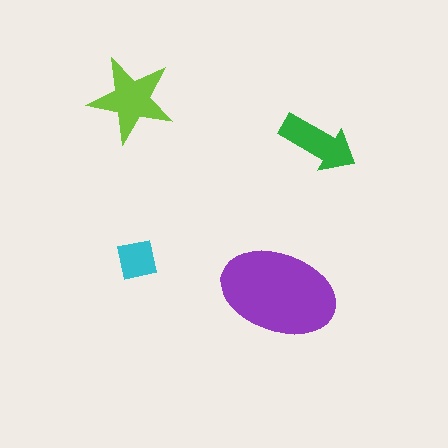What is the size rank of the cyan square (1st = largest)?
4th.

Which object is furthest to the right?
The green arrow is rightmost.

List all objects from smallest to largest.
The cyan square, the green arrow, the lime star, the purple ellipse.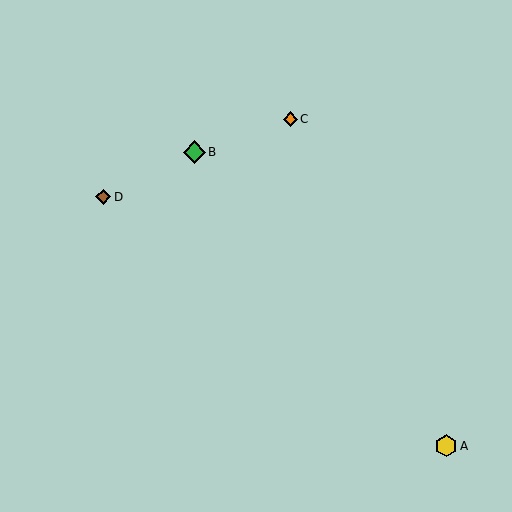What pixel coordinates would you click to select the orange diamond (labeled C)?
Click at (290, 119) to select the orange diamond C.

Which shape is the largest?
The green diamond (labeled B) is the largest.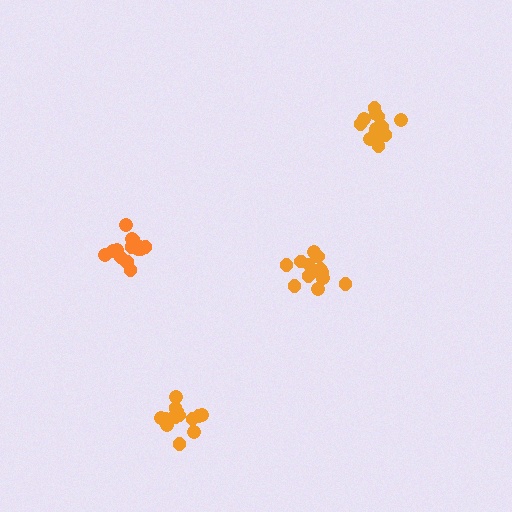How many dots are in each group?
Group 1: 15 dots, Group 2: 15 dots, Group 3: 15 dots, Group 4: 13 dots (58 total).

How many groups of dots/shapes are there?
There are 4 groups.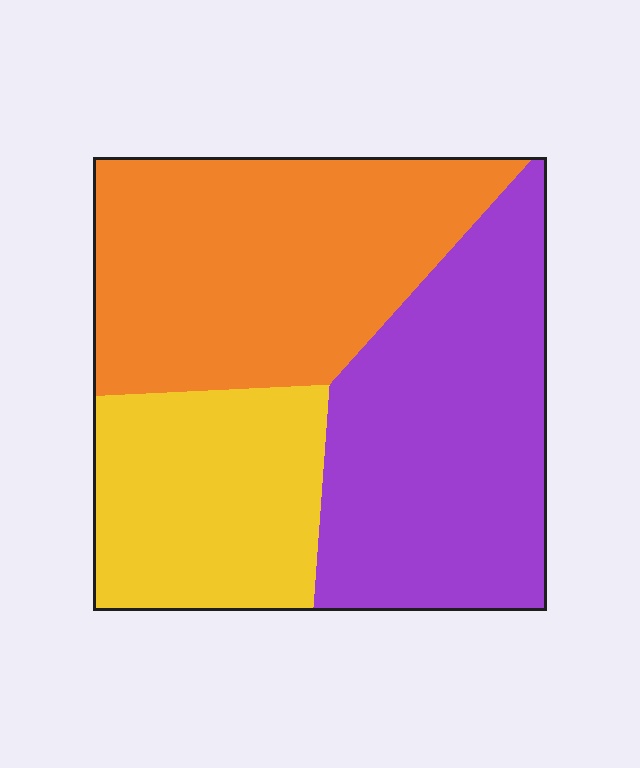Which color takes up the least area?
Yellow, at roughly 25%.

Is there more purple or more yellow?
Purple.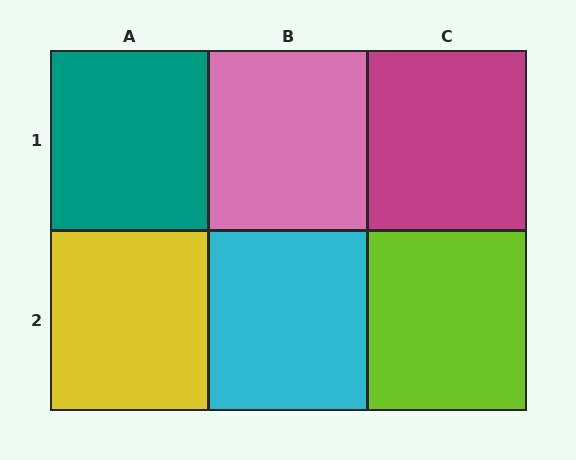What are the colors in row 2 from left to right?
Yellow, cyan, lime.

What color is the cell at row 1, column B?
Pink.